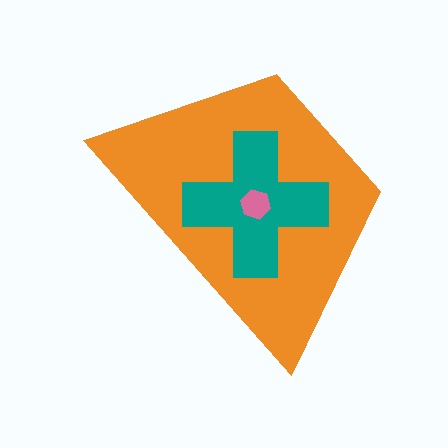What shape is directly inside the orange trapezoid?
The teal cross.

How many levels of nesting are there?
3.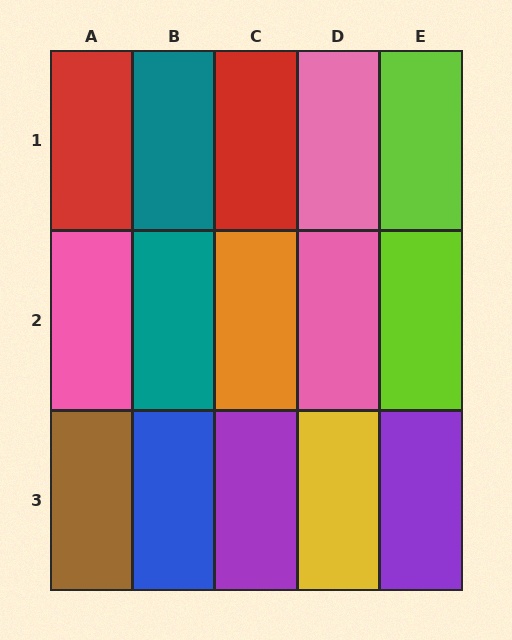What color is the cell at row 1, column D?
Pink.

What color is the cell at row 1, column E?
Lime.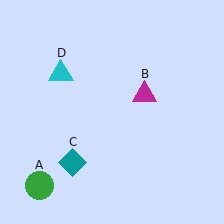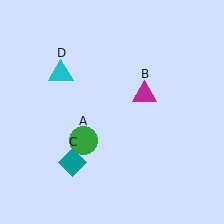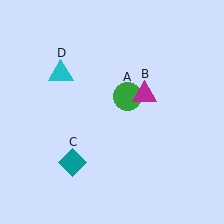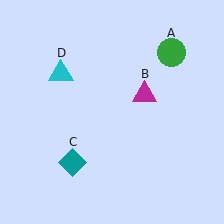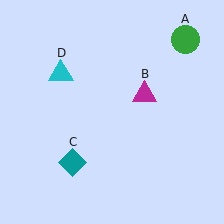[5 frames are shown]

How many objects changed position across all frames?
1 object changed position: green circle (object A).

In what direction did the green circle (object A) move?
The green circle (object A) moved up and to the right.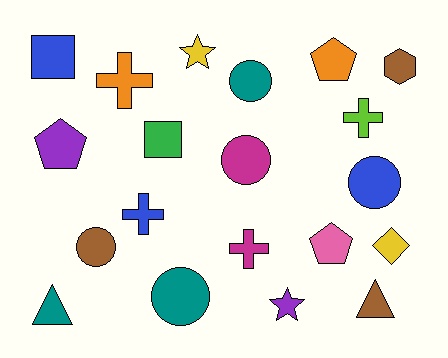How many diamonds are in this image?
There is 1 diamond.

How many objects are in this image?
There are 20 objects.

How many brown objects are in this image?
There are 3 brown objects.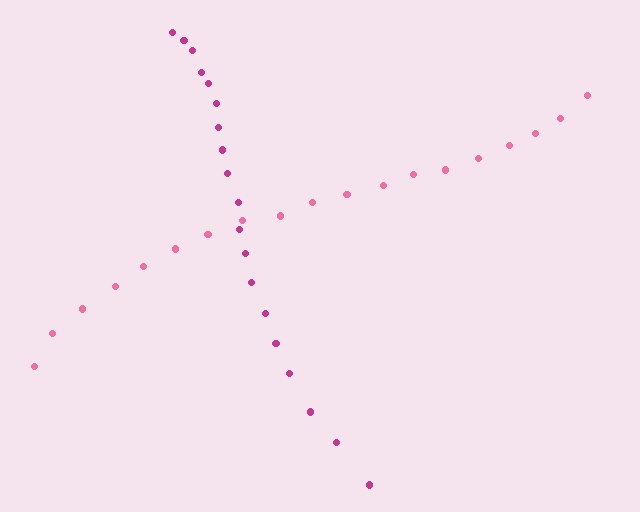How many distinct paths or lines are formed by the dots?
There are 2 distinct paths.